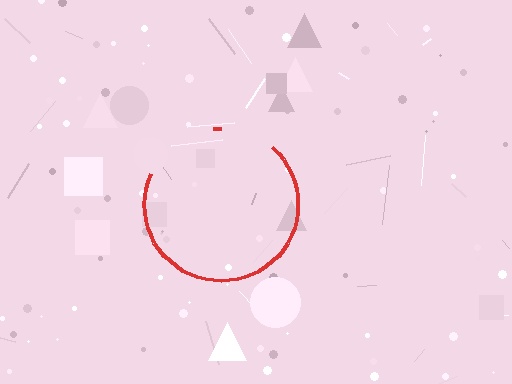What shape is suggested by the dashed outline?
The dashed outline suggests a circle.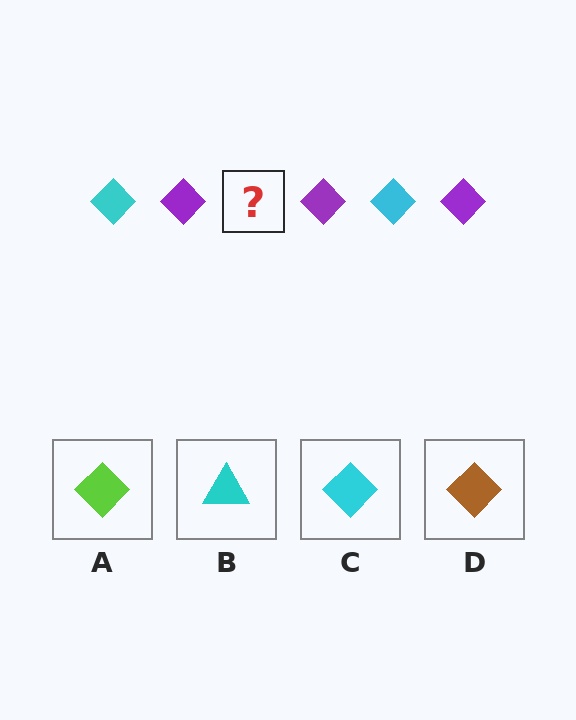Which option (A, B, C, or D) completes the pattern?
C.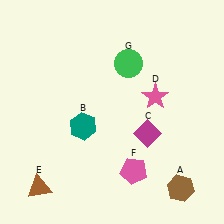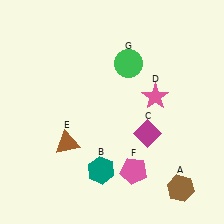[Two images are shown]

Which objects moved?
The objects that moved are: the teal hexagon (B), the brown triangle (E).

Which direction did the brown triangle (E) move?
The brown triangle (E) moved up.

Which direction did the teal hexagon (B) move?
The teal hexagon (B) moved down.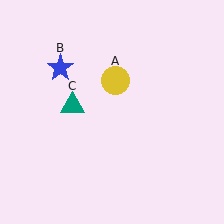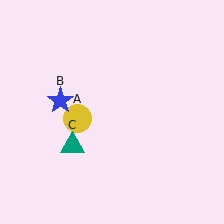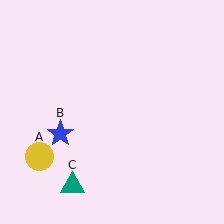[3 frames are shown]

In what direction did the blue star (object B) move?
The blue star (object B) moved down.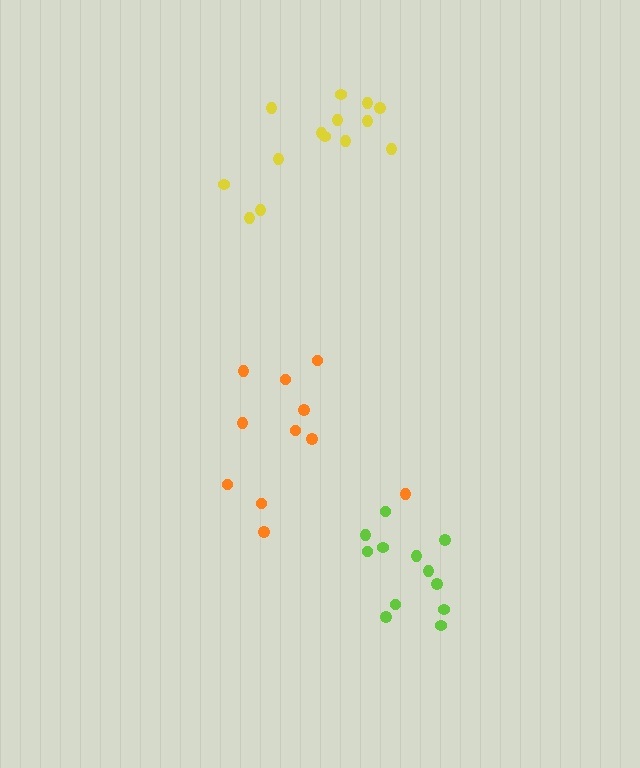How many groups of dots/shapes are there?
There are 3 groups.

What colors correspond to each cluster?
The clusters are colored: lime, orange, yellow.